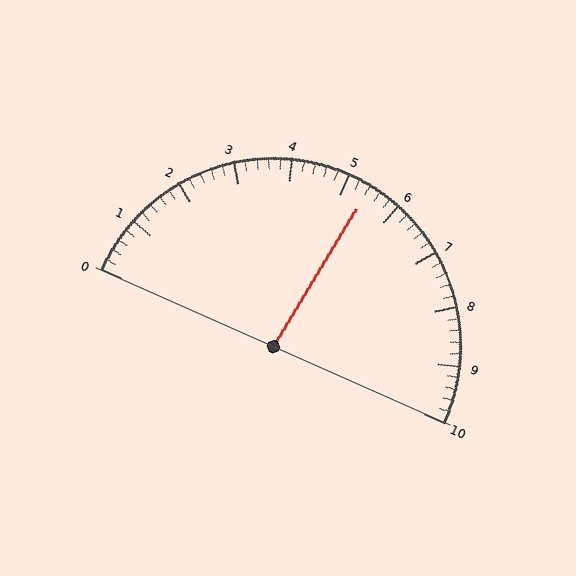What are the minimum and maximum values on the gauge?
The gauge ranges from 0 to 10.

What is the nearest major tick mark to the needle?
The nearest major tick mark is 5.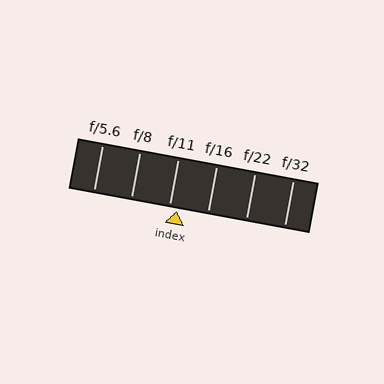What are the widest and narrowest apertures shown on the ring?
The widest aperture shown is f/5.6 and the narrowest is f/32.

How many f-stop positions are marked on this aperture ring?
There are 6 f-stop positions marked.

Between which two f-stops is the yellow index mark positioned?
The index mark is between f/11 and f/16.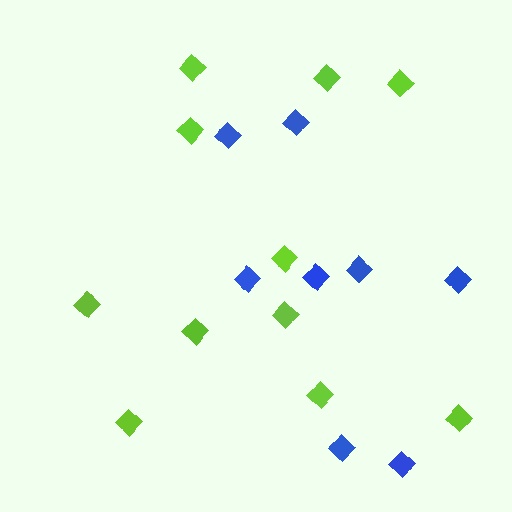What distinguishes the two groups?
There are 2 groups: one group of lime diamonds (11) and one group of blue diamonds (8).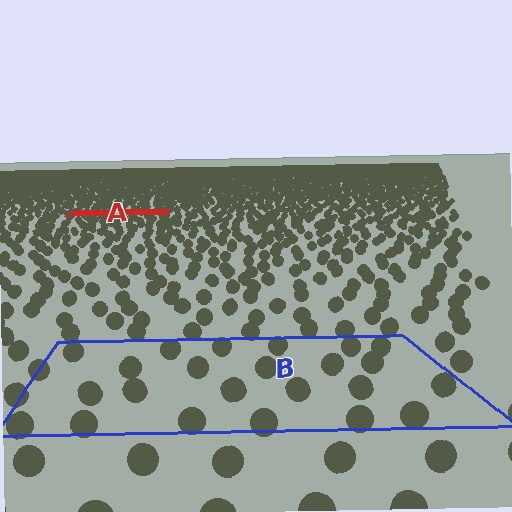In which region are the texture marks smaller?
The texture marks are smaller in region A, because it is farther away.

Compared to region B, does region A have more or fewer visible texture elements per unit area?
Region A has more texture elements per unit area — they are packed more densely because it is farther away.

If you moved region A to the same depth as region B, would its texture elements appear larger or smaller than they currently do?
They would appear larger. At a closer depth, the same texture elements are projected at a bigger on-screen size.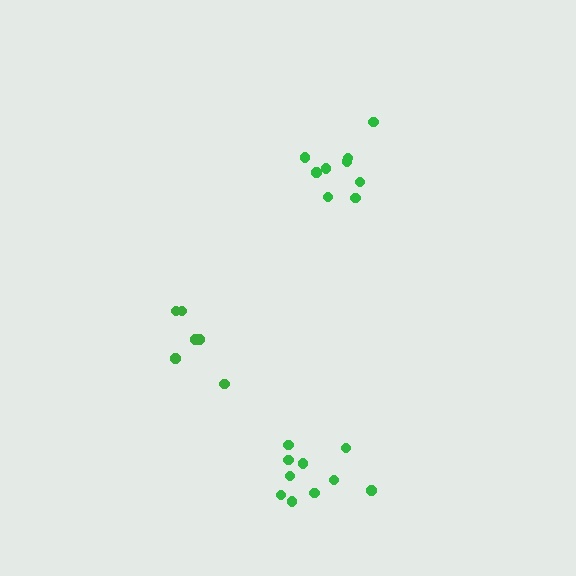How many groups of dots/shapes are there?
There are 3 groups.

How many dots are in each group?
Group 1: 9 dots, Group 2: 6 dots, Group 3: 11 dots (26 total).